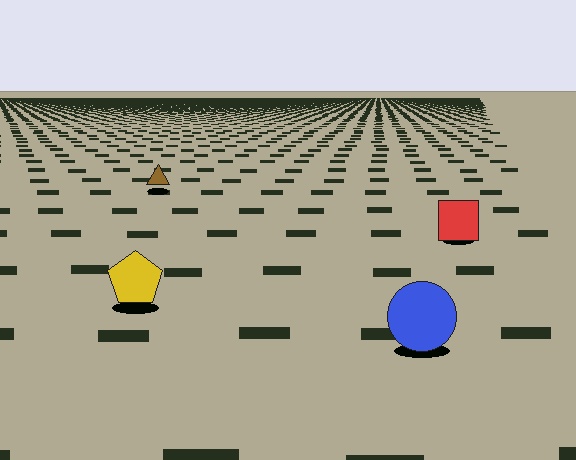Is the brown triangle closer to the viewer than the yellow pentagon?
No. The yellow pentagon is closer — you can tell from the texture gradient: the ground texture is coarser near it.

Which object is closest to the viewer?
The blue circle is closest. The texture marks near it are larger and more spread out.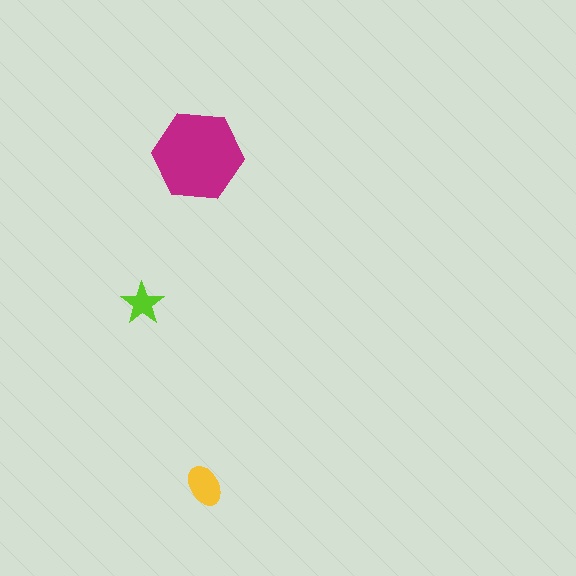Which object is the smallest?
The lime star.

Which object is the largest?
The magenta hexagon.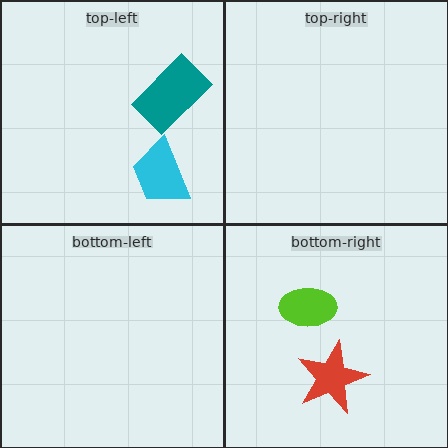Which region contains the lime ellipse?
The bottom-right region.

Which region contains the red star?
The bottom-right region.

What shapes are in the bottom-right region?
The lime ellipse, the red star.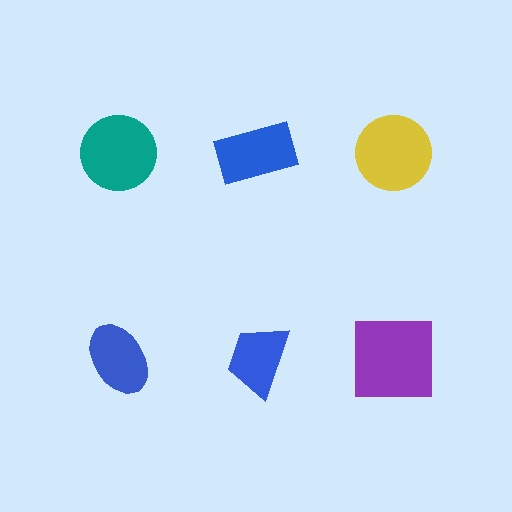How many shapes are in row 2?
3 shapes.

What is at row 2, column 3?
A purple square.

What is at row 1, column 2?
A blue rectangle.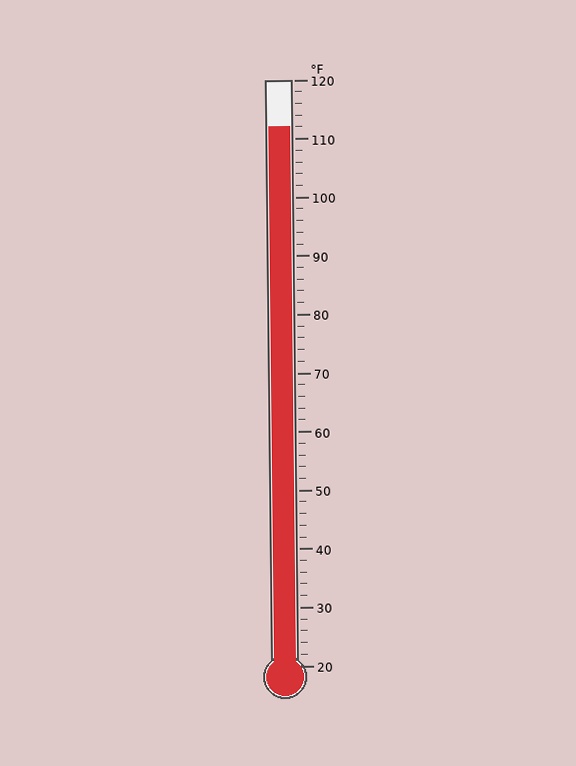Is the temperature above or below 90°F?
The temperature is above 90°F.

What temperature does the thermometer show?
The thermometer shows approximately 112°F.